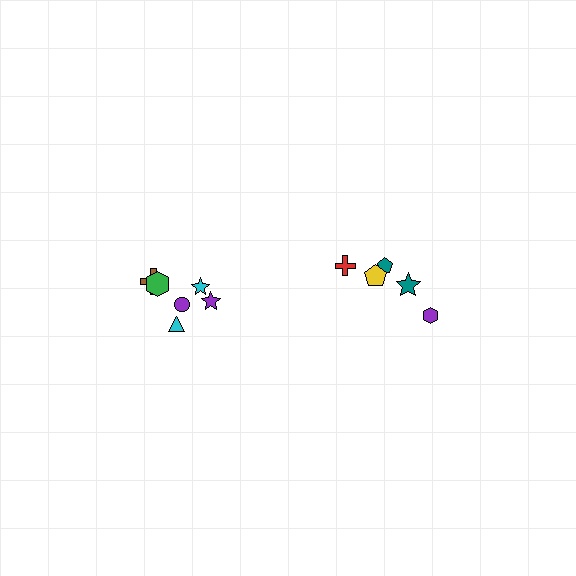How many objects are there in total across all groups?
There are 12 objects.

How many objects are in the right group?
There are 5 objects.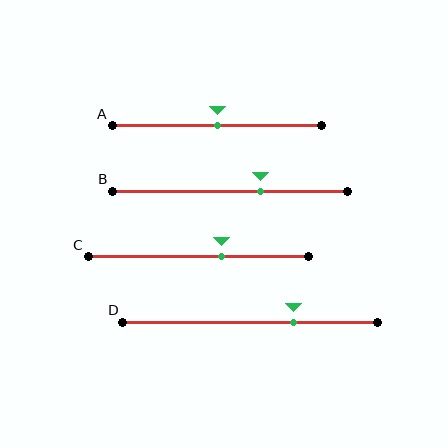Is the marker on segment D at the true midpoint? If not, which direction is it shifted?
No, the marker on segment D is shifted to the right by about 17% of the segment length.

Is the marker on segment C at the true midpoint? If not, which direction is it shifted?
No, the marker on segment C is shifted to the right by about 10% of the segment length.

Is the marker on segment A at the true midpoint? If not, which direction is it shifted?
Yes, the marker on segment A is at the true midpoint.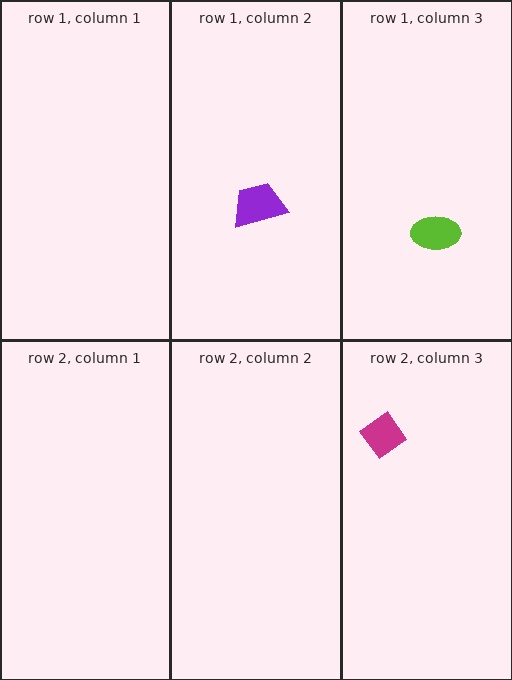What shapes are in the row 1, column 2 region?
The purple trapezoid.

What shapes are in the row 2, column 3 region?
The magenta diamond.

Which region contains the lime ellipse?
The row 1, column 3 region.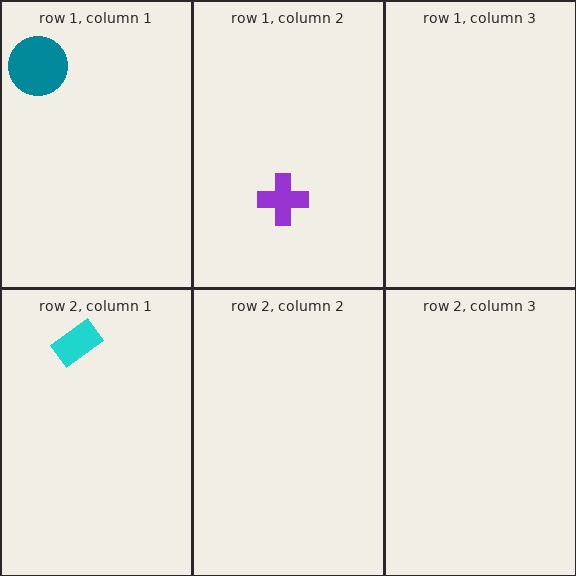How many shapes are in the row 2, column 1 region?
1.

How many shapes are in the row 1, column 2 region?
1.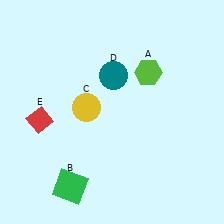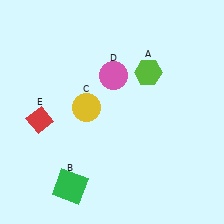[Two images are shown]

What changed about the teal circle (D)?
In Image 1, D is teal. In Image 2, it changed to pink.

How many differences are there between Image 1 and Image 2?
There is 1 difference between the two images.